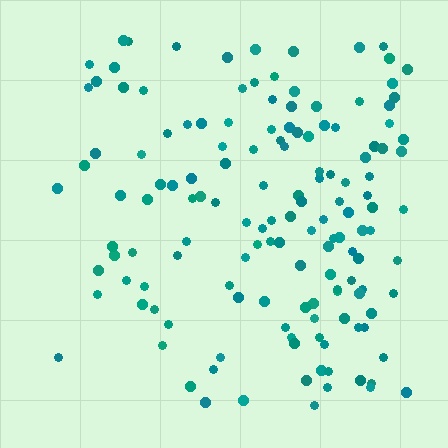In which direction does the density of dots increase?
From left to right, with the right side densest.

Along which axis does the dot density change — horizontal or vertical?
Horizontal.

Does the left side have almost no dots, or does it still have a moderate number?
Still a moderate number, just noticeably fewer than the right.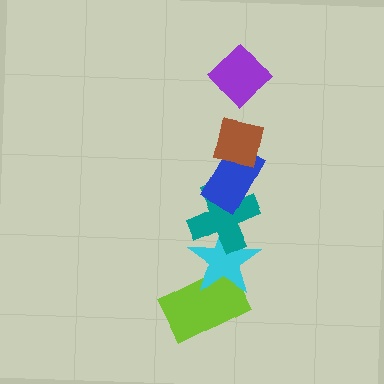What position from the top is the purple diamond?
The purple diamond is 1st from the top.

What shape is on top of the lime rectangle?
The cyan star is on top of the lime rectangle.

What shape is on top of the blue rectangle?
The brown square is on top of the blue rectangle.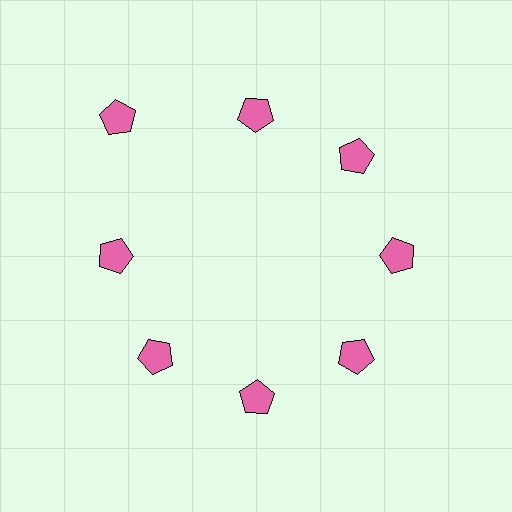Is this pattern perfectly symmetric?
No. The 8 pink pentagons are arranged in a ring, but one element near the 10 o'clock position is pushed outward from the center, breaking the 8-fold rotational symmetry.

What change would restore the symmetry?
The symmetry would be restored by moving it inward, back onto the ring so that all 8 pentagons sit at equal angles and equal distance from the center.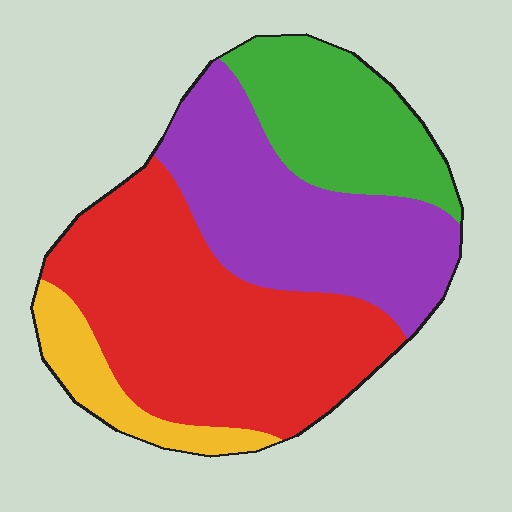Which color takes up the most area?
Red, at roughly 40%.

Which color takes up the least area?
Yellow, at roughly 10%.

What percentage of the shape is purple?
Purple covers around 30% of the shape.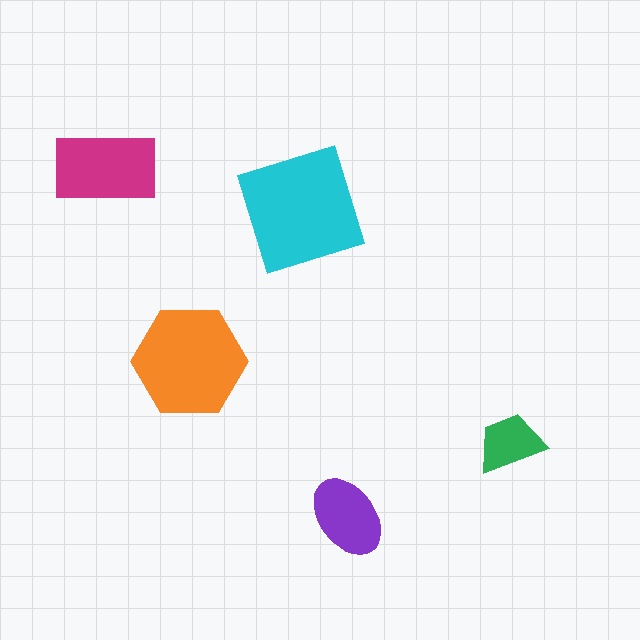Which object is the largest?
The cyan square.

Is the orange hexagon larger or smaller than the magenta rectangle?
Larger.